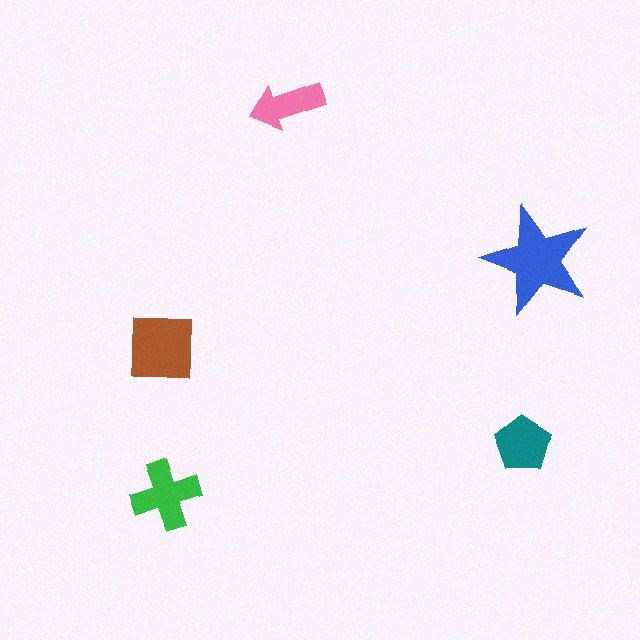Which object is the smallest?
The pink arrow.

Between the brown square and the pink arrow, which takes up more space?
The brown square.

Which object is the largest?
The blue star.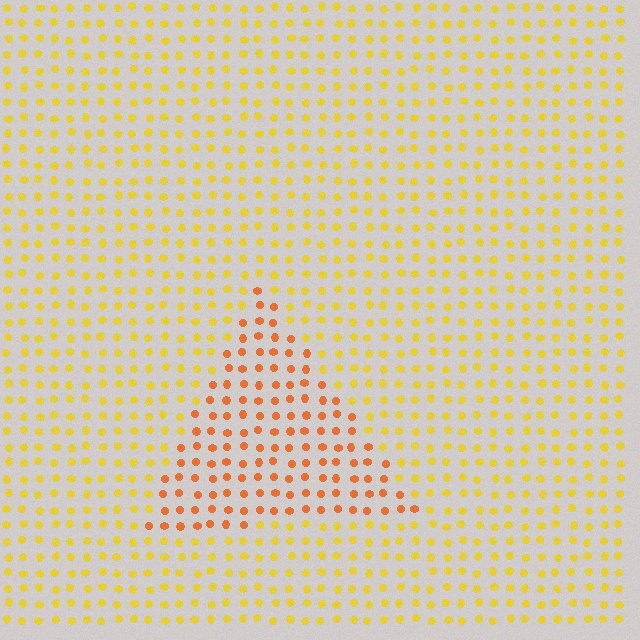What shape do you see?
I see a triangle.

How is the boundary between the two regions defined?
The boundary is defined purely by a slight shift in hue (about 33 degrees). Spacing, size, and orientation are identical on both sides.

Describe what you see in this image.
The image is filled with small yellow elements in a uniform arrangement. A triangle-shaped region is visible where the elements are tinted to a slightly different hue, forming a subtle color boundary.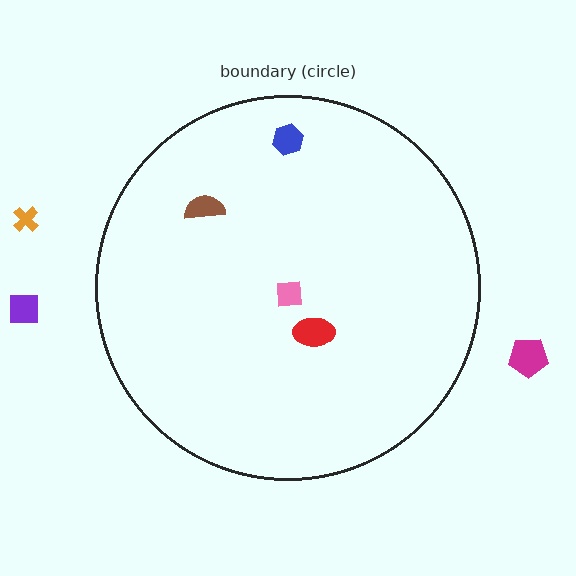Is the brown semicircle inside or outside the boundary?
Inside.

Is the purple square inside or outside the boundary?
Outside.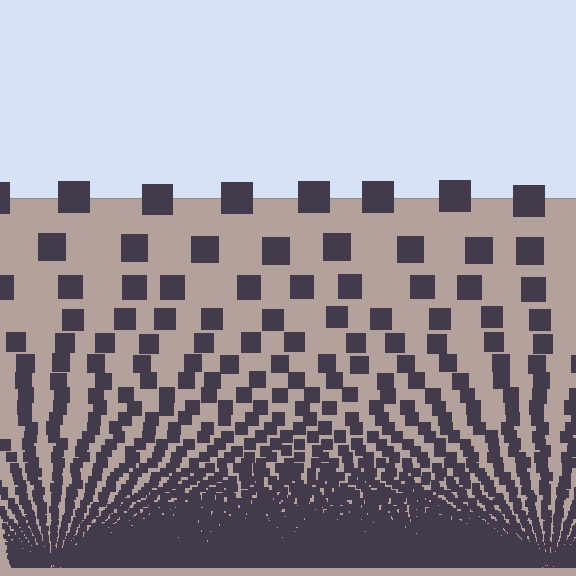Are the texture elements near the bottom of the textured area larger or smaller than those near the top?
Smaller. The gradient is inverted — elements near the bottom are smaller and denser.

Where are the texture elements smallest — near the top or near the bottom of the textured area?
Near the bottom.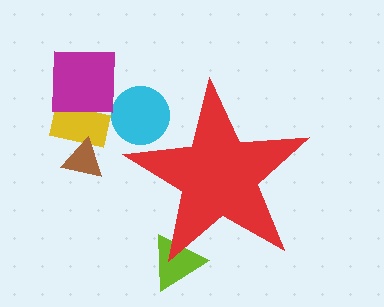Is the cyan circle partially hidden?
Yes, the cyan circle is partially hidden behind the red star.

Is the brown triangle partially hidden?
No, the brown triangle is fully visible.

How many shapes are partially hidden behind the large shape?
2 shapes are partially hidden.